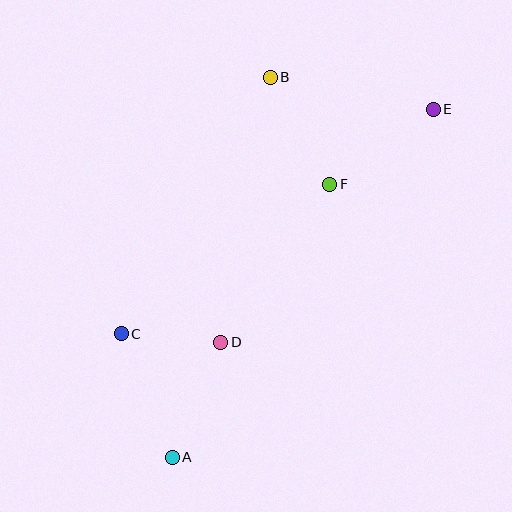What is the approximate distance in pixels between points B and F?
The distance between B and F is approximately 122 pixels.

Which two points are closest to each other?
Points C and D are closest to each other.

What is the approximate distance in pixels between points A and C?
The distance between A and C is approximately 133 pixels.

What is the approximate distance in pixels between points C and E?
The distance between C and E is approximately 384 pixels.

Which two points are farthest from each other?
Points A and E are farthest from each other.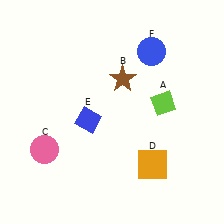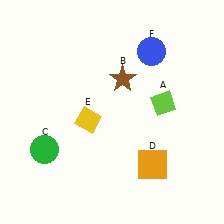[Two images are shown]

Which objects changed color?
C changed from pink to green. E changed from blue to yellow.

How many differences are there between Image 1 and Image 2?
There are 2 differences between the two images.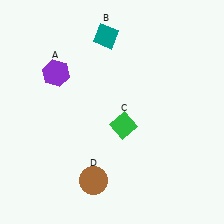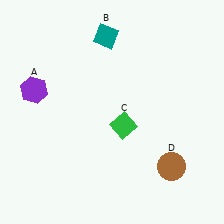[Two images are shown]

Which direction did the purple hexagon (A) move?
The purple hexagon (A) moved left.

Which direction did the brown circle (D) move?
The brown circle (D) moved right.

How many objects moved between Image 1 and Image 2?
2 objects moved between the two images.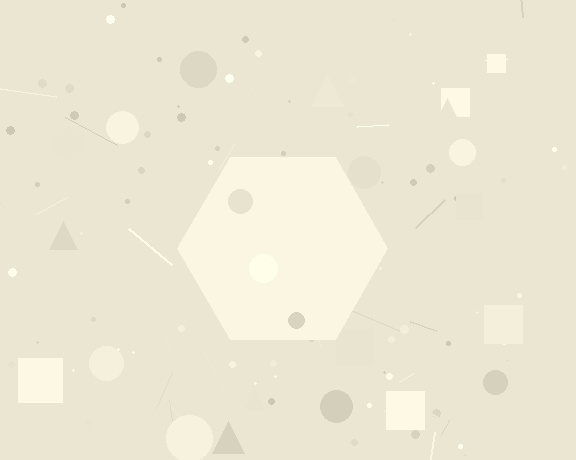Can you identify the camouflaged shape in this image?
The camouflaged shape is a hexagon.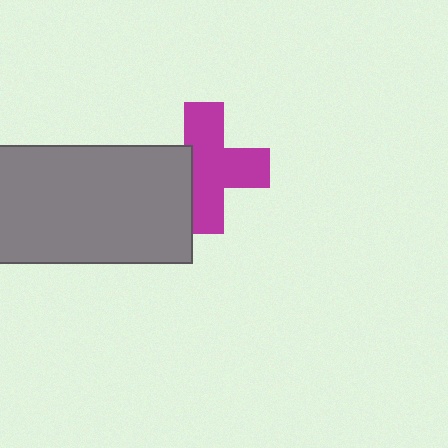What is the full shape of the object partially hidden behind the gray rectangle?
The partially hidden object is a magenta cross.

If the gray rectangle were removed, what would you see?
You would see the complete magenta cross.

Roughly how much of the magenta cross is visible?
Most of it is visible (roughly 70%).